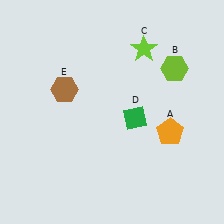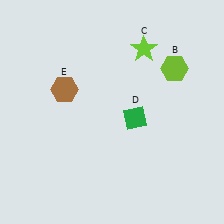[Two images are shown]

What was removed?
The orange pentagon (A) was removed in Image 2.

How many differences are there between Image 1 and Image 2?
There is 1 difference between the two images.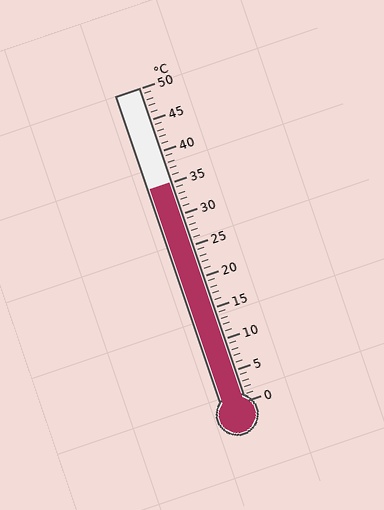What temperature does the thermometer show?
The thermometer shows approximately 35°C.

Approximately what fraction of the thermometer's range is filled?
The thermometer is filled to approximately 70% of its range.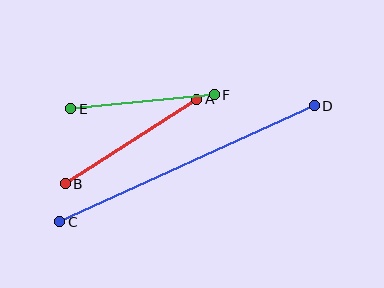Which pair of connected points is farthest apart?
Points C and D are farthest apart.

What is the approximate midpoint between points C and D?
The midpoint is at approximately (187, 164) pixels.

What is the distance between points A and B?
The distance is approximately 157 pixels.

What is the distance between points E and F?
The distance is approximately 144 pixels.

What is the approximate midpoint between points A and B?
The midpoint is at approximately (131, 142) pixels.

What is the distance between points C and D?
The distance is approximately 279 pixels.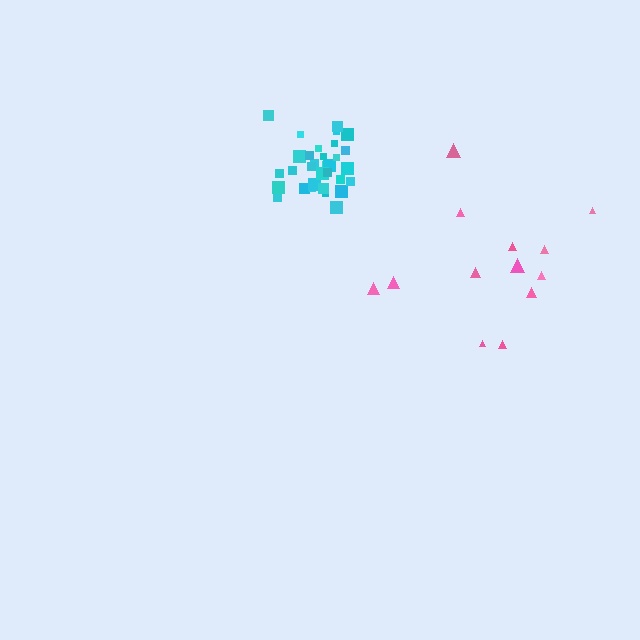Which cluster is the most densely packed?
Cyan.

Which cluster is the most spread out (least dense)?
Pink.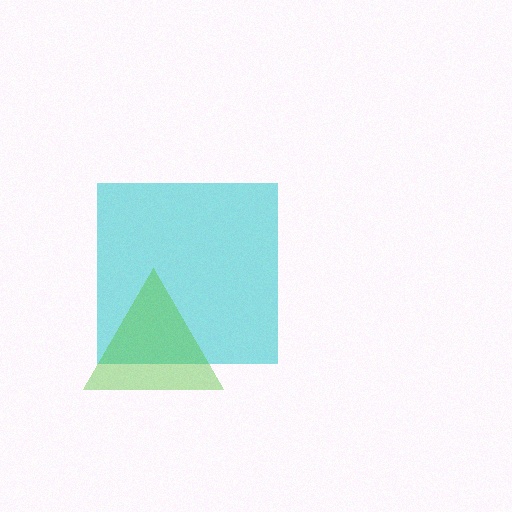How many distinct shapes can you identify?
There are 2 distinct shapes: a cyan square, a lime triangle.